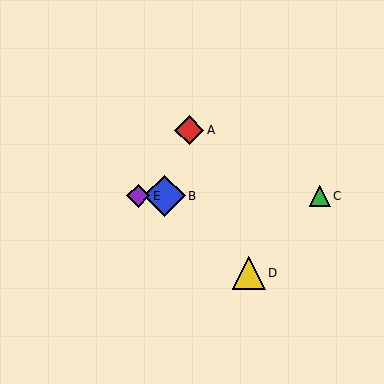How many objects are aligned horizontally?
3 objects (B, C, E) are aligned horizontally.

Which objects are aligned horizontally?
Objects B, C, E are aligned horizontally.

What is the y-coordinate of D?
Object D is at y≈273.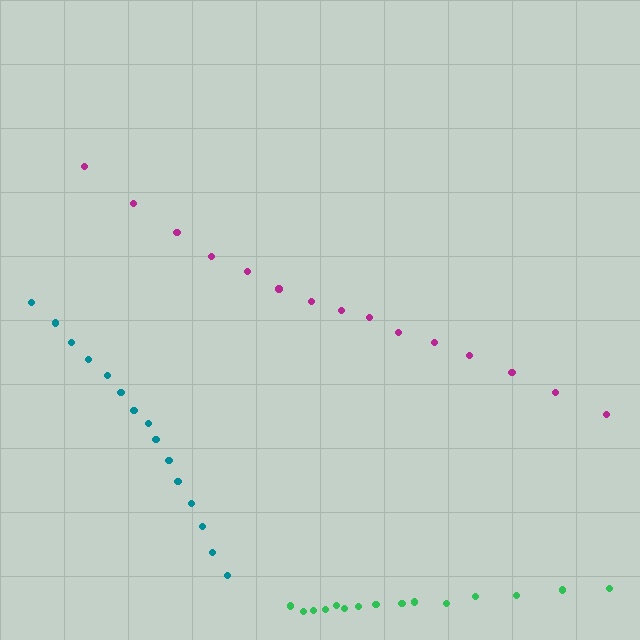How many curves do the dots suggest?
There are 3 distinct paths.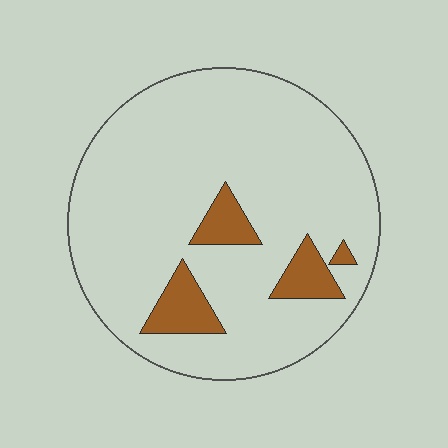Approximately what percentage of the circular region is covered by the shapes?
Approximately 10%.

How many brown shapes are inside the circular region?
4.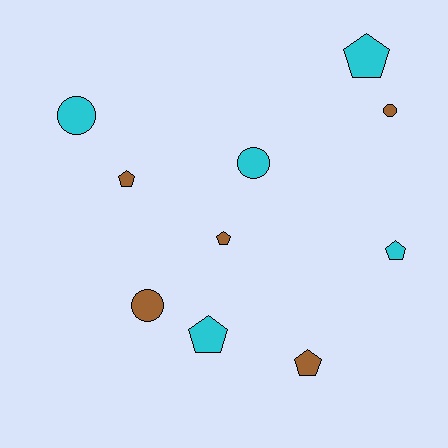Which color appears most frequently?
Brown, with 5 objects.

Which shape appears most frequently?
Pentagon, with 6 objects.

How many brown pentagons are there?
There are 3 brown pentagons.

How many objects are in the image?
There are 10 objects.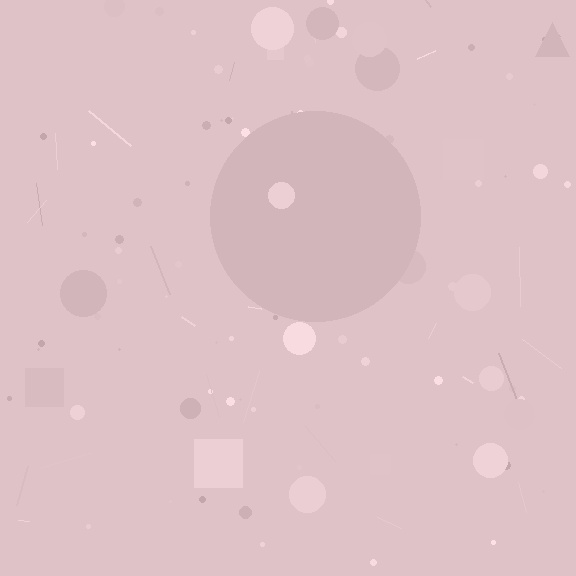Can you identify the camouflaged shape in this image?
The camouflaged shape is a circle.